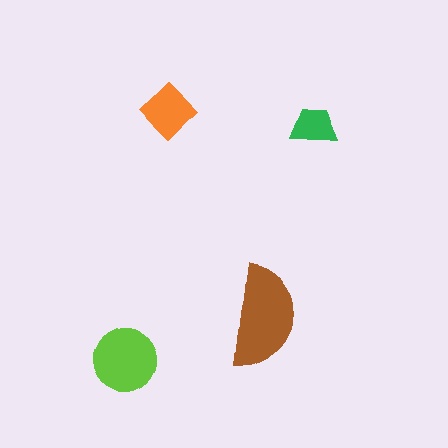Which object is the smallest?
The green trapezoid.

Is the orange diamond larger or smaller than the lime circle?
Smaller.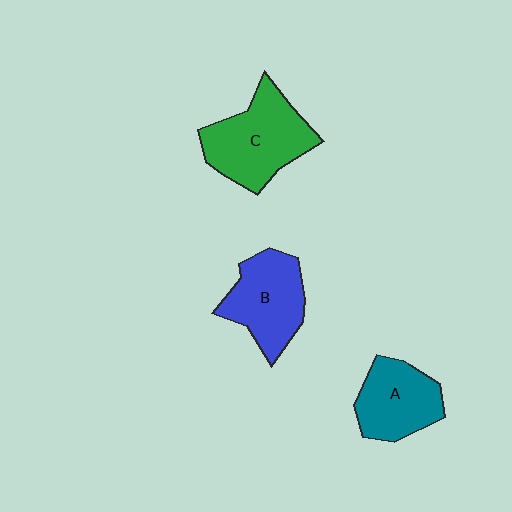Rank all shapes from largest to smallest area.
From largest to smallest: C (green), B (blue), A (teal).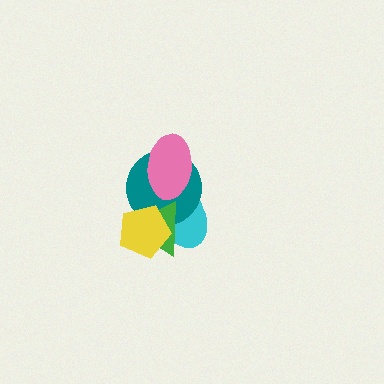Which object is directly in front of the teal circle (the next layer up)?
The green triangle is directly in front of the teal circle.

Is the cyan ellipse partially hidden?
Yes, it is partially covered by another shape.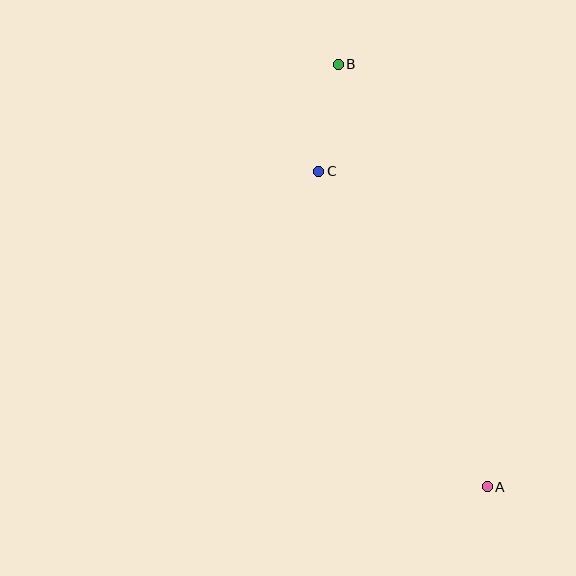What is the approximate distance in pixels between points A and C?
The distance between A and C is approximately 358 pixels.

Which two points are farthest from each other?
Points A and B are farthest from each other.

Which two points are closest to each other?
Points B and C are closest to each other.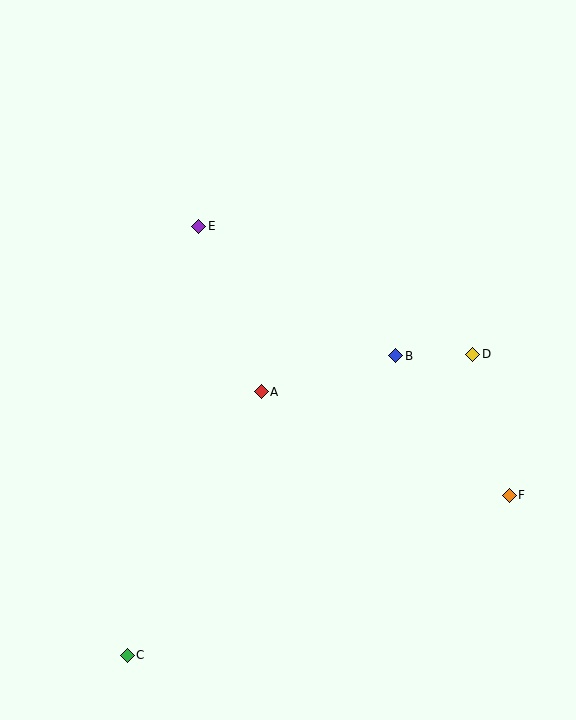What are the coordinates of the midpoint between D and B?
The midpoint between D and B is at (434, 355).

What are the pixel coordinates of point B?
Point B is at (396, 356).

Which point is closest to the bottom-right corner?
Point F is closest to the bottom-right corner.